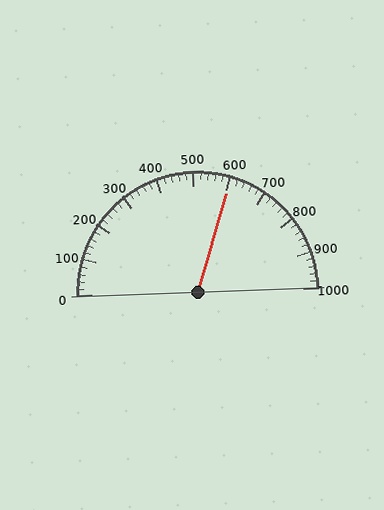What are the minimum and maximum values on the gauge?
The gauge ranges from 0 to 1000.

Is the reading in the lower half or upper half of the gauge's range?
The reading is in the upper half of the range (0 to 1000).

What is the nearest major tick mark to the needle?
The nearest major tick mark is 600.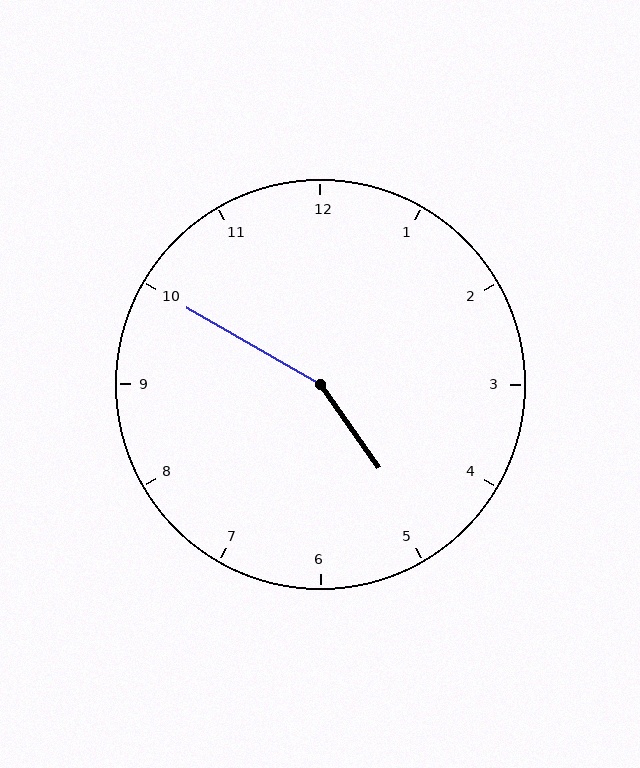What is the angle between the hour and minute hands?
Approximately 155 degrees.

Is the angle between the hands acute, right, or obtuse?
It is obtuse.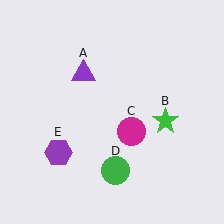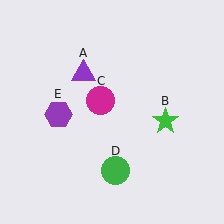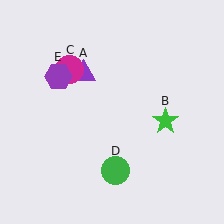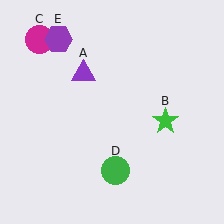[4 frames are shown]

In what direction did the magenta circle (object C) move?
The magenta circle (object C) moved up and to the left.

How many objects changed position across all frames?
2 objects changed position: magenta circle (object C), purple hexagon (object E).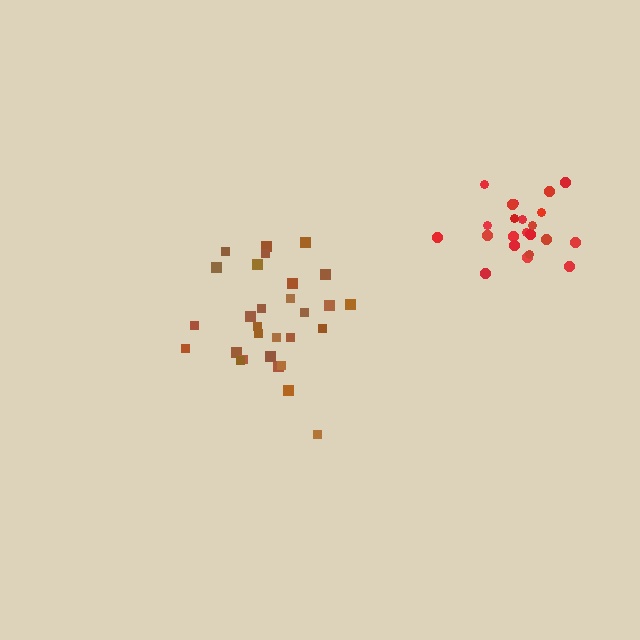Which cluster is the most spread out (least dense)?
Brown.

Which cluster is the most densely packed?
Red.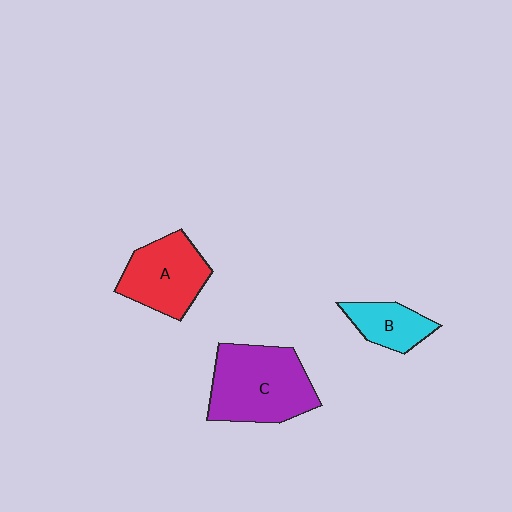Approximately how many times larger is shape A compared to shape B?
Approximately 1.7 times.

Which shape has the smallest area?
Shape B (cyan).